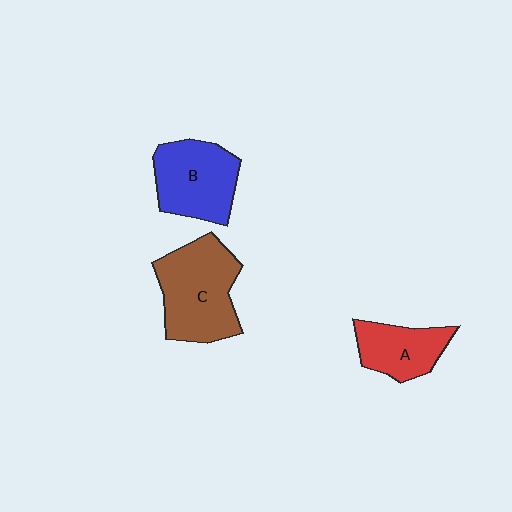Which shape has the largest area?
Shape C (brown).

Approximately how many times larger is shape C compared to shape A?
Approximately 1.7 times.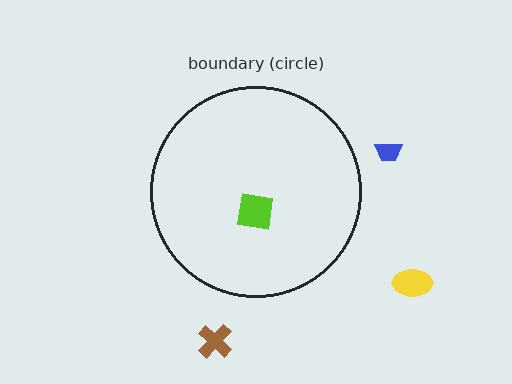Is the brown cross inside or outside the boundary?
Outside.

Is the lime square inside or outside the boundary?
Inside.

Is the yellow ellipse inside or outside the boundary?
Outside.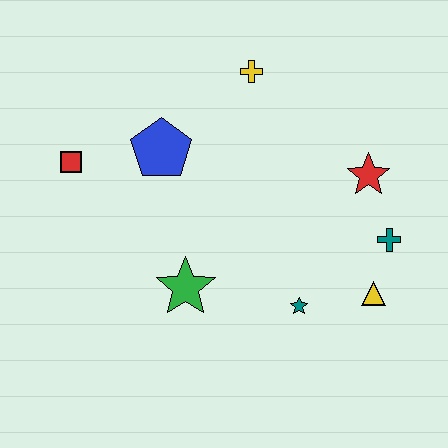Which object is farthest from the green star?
The yellow cross is farthest from the green star.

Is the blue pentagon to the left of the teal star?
Yes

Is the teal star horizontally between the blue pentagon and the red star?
Yes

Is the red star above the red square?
No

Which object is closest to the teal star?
The yellow triangle is closest to the teal star.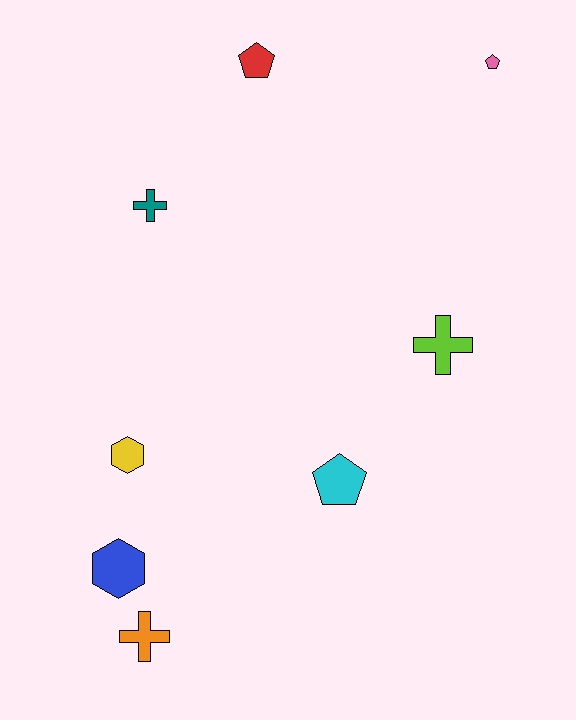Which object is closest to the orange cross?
The blue hexagon is closest to the orange cross.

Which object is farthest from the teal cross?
The orange cross is farthest from the teal cross.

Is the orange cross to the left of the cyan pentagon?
Yes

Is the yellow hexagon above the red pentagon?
No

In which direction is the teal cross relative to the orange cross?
The teal cross is above the orange cross.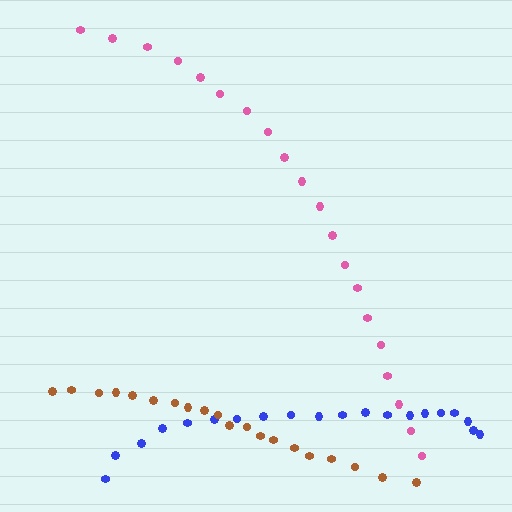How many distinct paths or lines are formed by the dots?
There are 3 distinct paths.